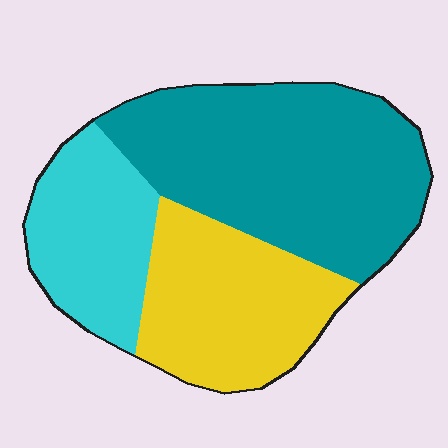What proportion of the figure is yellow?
Yellow covers 29% of the figure.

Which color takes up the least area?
Cyan, at roughly 25%.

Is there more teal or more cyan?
Teal.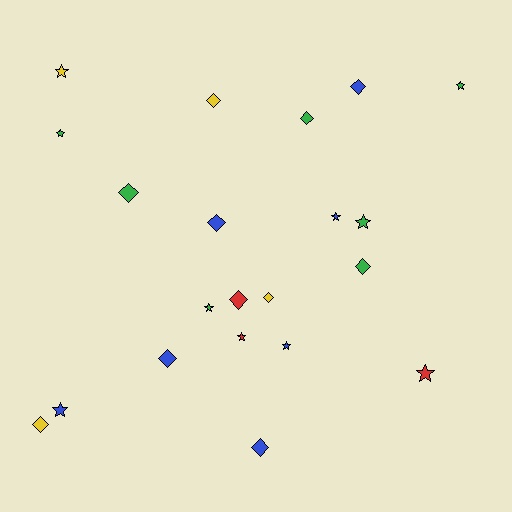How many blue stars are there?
There are 3 blue stars.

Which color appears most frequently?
Green, with 7 objects.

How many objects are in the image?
There are 21 objects.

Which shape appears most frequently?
Diamond, with 11 objects.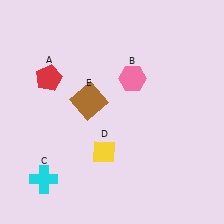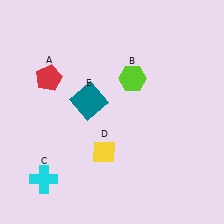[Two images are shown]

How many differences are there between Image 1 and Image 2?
There are 2 differences between the two images.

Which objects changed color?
B changed from pink to lime. E changed from brown to teal.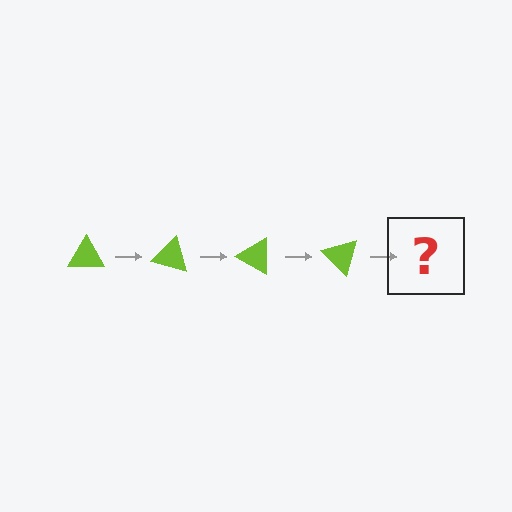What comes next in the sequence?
The next element should be a lime triangle rotated 60 degrees.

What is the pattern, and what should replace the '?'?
The pattern is that the triangle rotates 15 degrees each step. The '?' should be a lime triangle rotated 60 degrees.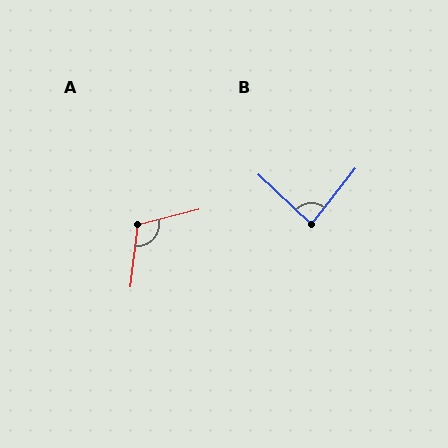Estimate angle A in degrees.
Approximately 112 degrees.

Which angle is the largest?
A, at approximately 112 degrees.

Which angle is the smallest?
B, at approximately 85 degrees.